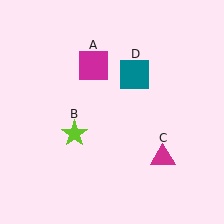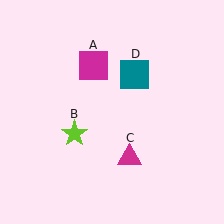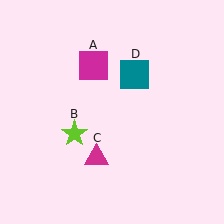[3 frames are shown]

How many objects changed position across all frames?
1 object changed position: magenta triangle (object C).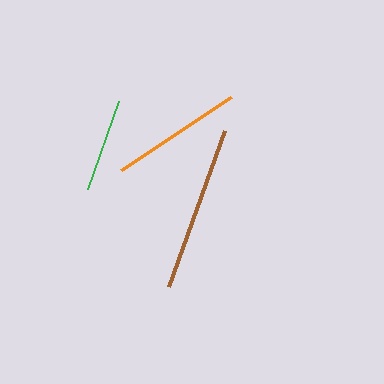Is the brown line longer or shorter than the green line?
The brown line is longer than the green line.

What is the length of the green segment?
The green segment is approximately 94 pixels long.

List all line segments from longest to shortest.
From longest to shortest: brown, orange, green.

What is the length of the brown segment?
The brown segment is approximately 166 pixels long.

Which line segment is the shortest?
The green line is the shortest at approximately 94 pixels.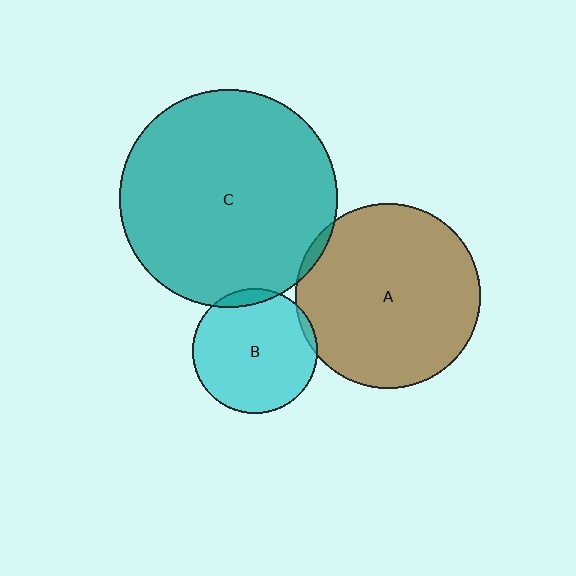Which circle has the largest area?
Circle C (teal).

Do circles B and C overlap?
Yes.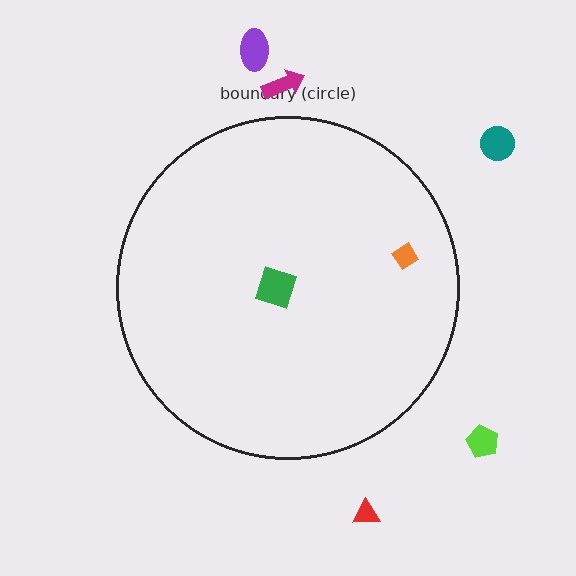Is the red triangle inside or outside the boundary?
Outside.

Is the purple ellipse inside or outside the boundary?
Outside.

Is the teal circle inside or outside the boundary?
Outside.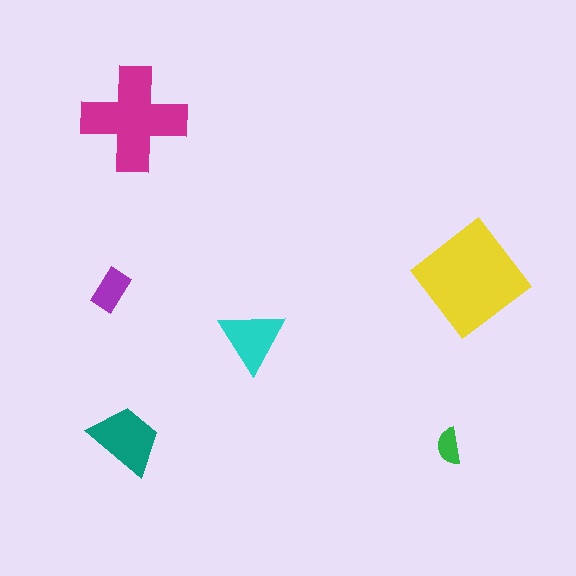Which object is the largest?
The yellow diamond.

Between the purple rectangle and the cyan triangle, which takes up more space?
The cyan triangle.